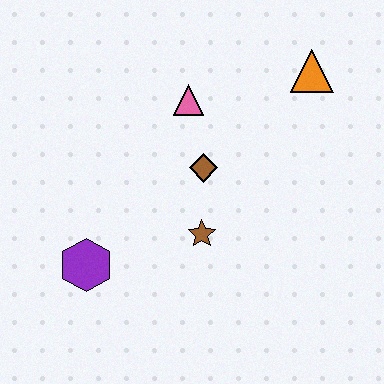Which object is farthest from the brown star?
The orange triangle is farthest from the brown star.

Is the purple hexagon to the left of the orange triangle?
Yes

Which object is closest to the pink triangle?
The brown diamond is closest to the pink triangle.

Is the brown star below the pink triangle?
Yes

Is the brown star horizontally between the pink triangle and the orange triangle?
Yes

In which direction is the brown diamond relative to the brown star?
The brown diamond is above the brown star.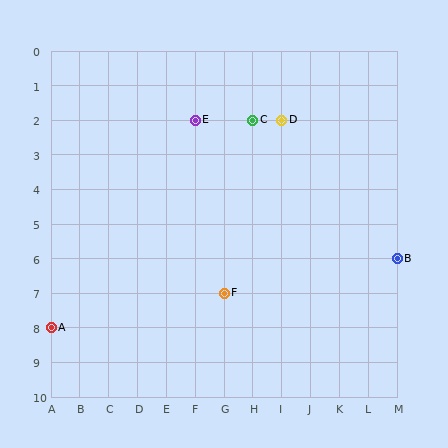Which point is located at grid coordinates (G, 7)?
Point F is at (G, 7).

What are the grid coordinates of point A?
Point A is at grid coordinates (A, 8).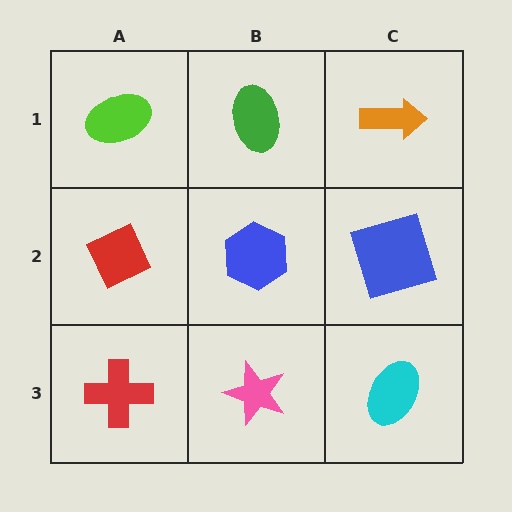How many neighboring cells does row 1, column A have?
2.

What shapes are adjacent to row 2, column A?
A lime ellipse (row 1, column A), a red cross (row 3, column A), a blue hexagon (row 2, column B).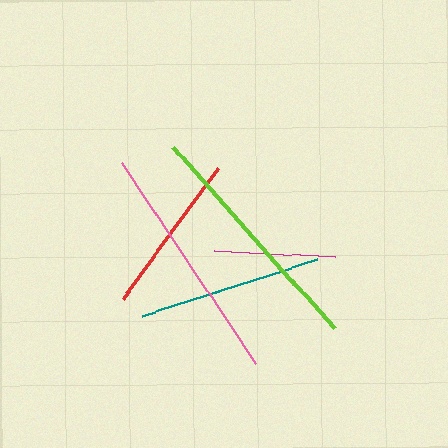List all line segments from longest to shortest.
From longest to shortest: lime, pink, teal, red, magenta.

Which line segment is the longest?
The lime line is the longest at approximately 243 pixels.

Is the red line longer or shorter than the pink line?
The pink line is longer than the red line.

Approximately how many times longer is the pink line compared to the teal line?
The pink line is approximately 1.3 times the length of the teal line.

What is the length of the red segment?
The red segment is approximately 162 pixels long.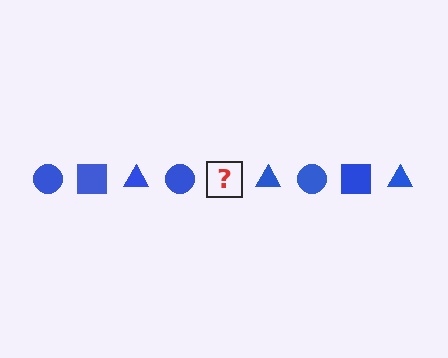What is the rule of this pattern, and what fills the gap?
The rule is that the pattern cycles through circle, square, triangle shapes in blue. The gap should be filled with a blue square.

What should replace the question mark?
The question mark should be replaced with a blue square.